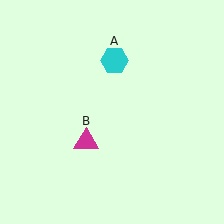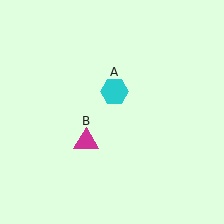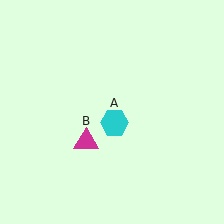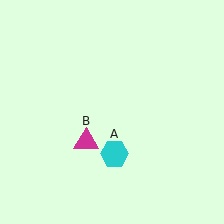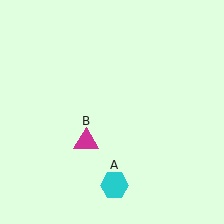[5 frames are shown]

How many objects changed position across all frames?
1 object changed position: cyan hexagon (object A).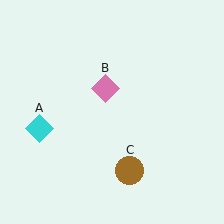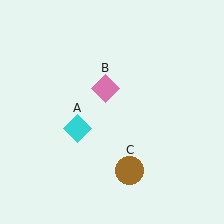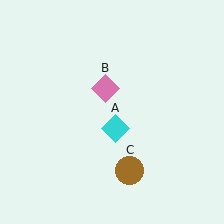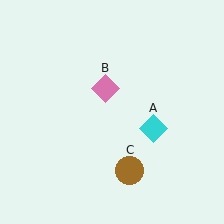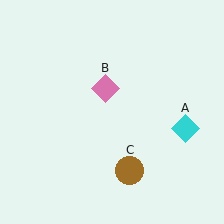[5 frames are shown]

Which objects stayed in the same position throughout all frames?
Pink diamond (object B) and brown circle (object C) remained stationary.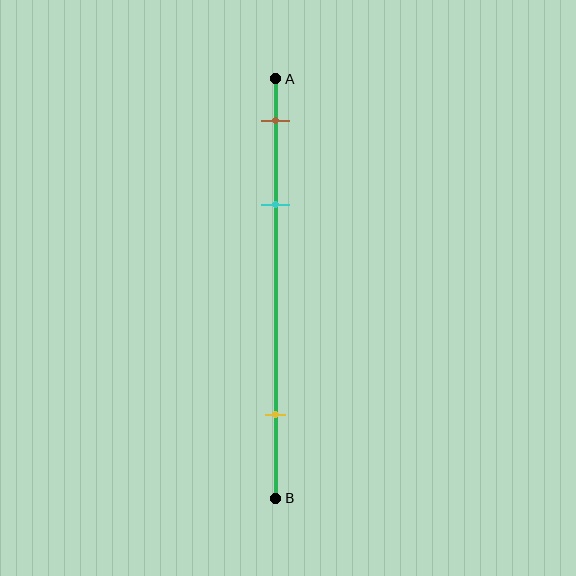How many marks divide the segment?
There are 3 marks dividing the segment.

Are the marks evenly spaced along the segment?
No, the marks are not evenly spaced.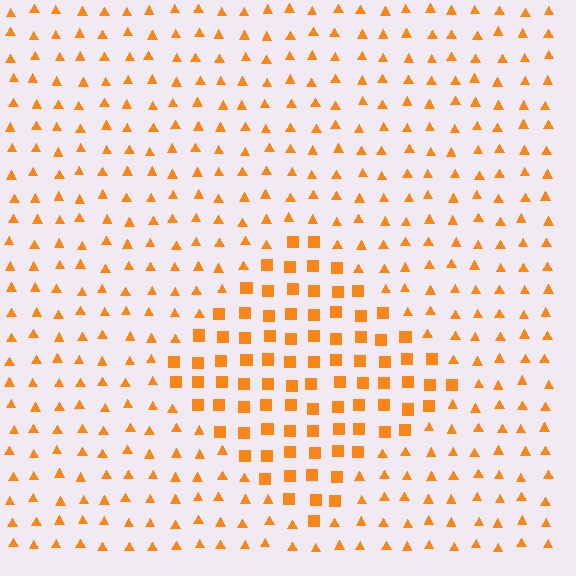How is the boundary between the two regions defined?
The boundary is defined by a change in element shape: squares inside vs. triangles outside. All elements share the same color and spacing.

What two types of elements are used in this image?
The image uses squares inside the diamond region and triangles outside it.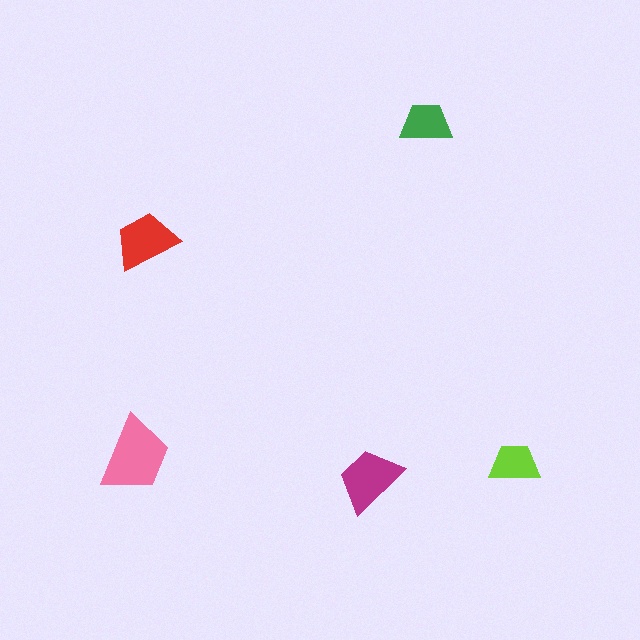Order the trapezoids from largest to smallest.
the pink one, the magenta one, the red one, the green one, the lime one.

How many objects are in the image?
There are 5 objects in the image.